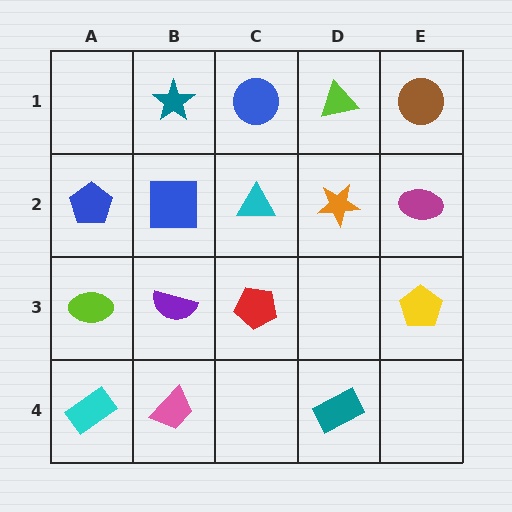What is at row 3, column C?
A red pentagon.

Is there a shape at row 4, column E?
No, that cell is empty.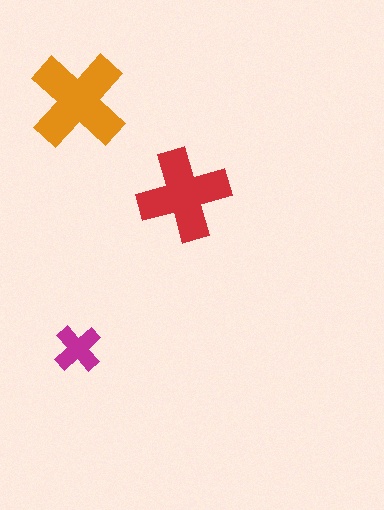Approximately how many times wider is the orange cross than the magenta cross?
About 2 times wider.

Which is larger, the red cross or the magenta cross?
The red one.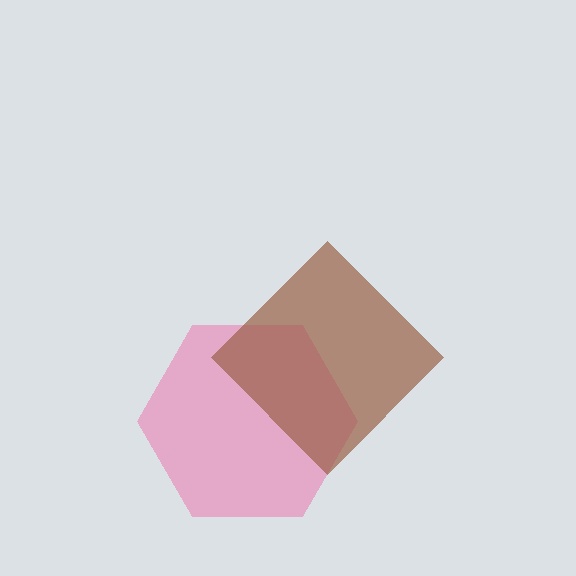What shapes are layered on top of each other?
The layered shapes are: a pink hexagon, a brown diamond.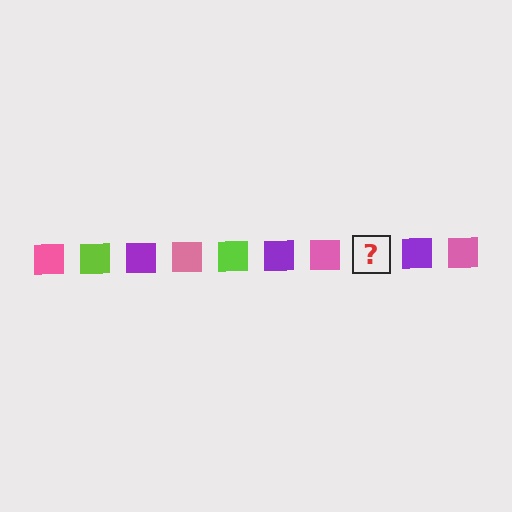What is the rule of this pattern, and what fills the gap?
The rule is that the pattern cycles through pink, lime, purple squares. The gap should be filled with a lime square.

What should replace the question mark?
The question mark should be replaced with a lime square.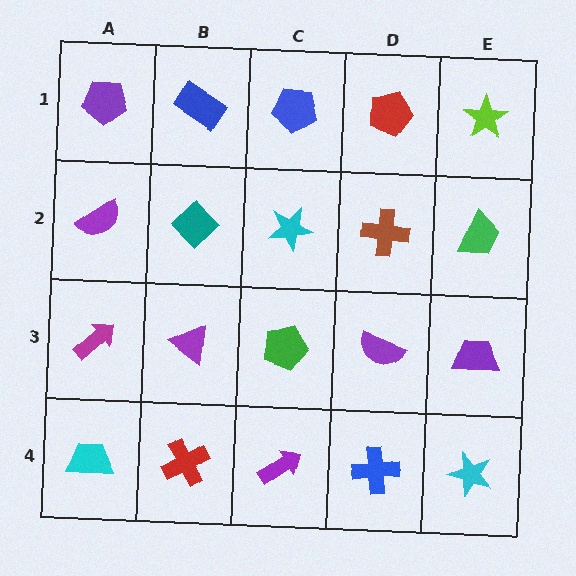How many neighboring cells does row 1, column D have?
3.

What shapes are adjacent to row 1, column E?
A green trapezoid (row 2, column E), a red pentagon (row 1, column D).